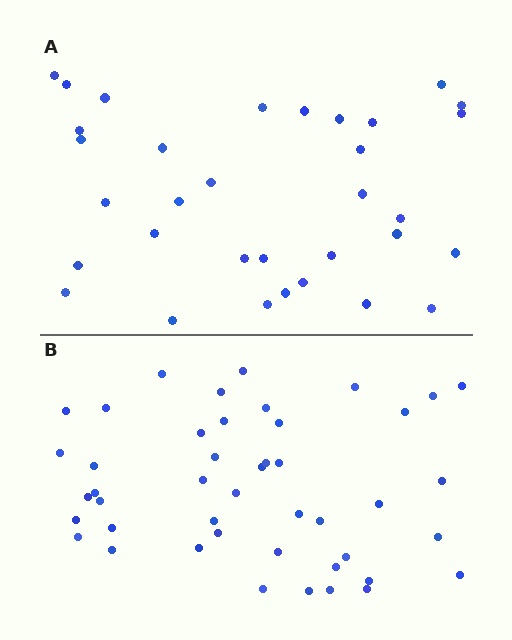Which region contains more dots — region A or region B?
Region B (the bottom region) has more dots.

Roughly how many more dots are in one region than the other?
Region B has roughly 12 or so more dots than region A.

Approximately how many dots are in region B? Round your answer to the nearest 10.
About 40 dots. (The exact count is 45, which rounds to 40.)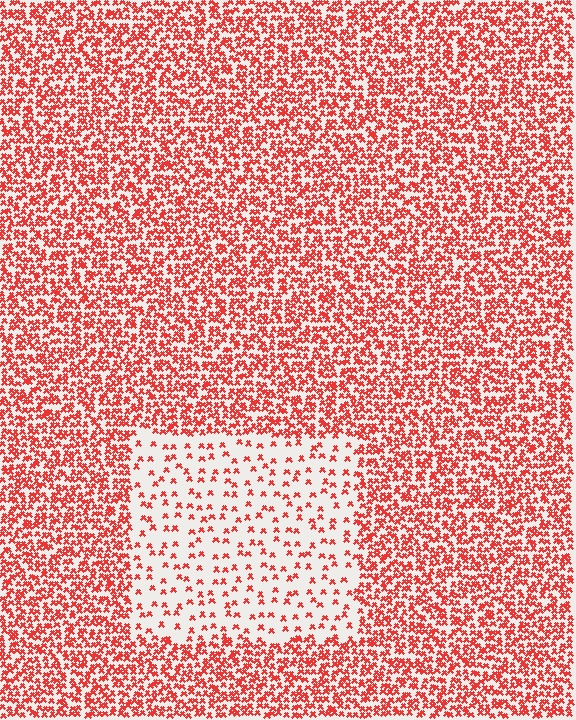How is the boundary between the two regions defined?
The boundary is defined by a change in element density (approximately 3.1x ratio). All elements are the same color, size, and shape.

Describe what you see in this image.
The image contains small red elements arranged at two different densities. A rectangle-shaped region is visible where the elements are less densely packed than the surrounding area.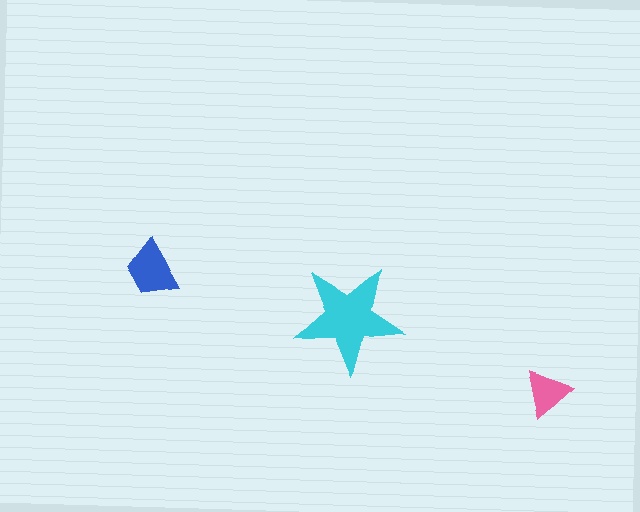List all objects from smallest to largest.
The pink triangle, the blue trapezoid, the cyan star.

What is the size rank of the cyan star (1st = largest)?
1st.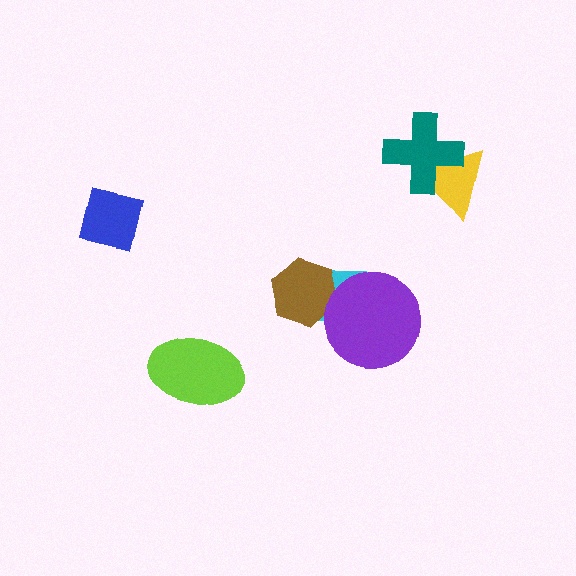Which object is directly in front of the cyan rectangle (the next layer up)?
The brown hexagon is directly in front of the cyan rectangle.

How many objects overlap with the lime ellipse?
0 objects overlap with the lime ellipse.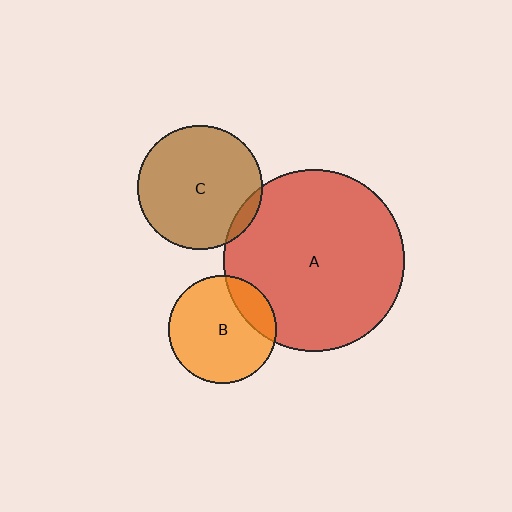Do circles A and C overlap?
Yes.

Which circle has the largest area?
Circle A (red).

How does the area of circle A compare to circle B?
Approximately 2.8 times.